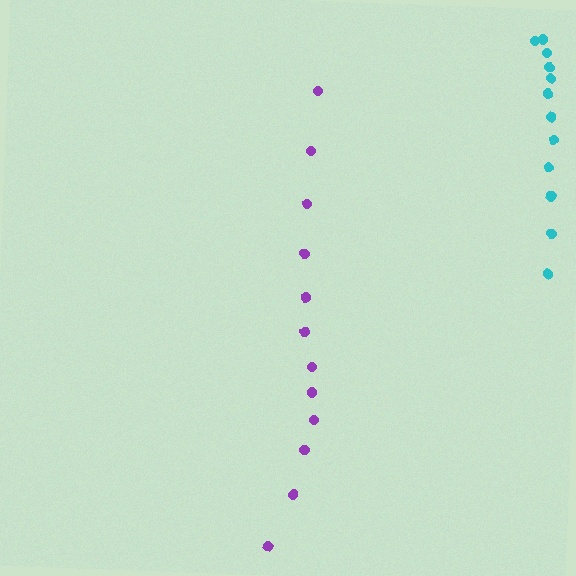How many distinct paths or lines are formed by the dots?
There are 2 distinct paths.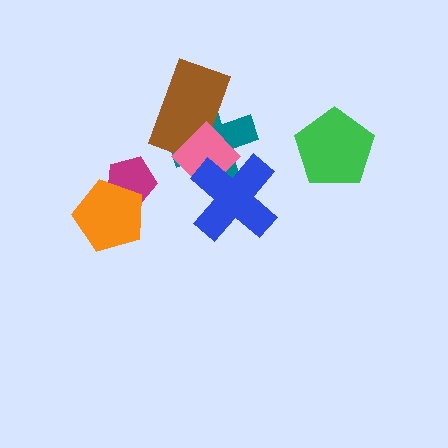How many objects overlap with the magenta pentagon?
1 object overlaps with the magenta pentagon.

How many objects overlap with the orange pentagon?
1 object overlaps with the orange pentagon.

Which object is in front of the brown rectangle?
The pink diamond is in front of the brown rectangle.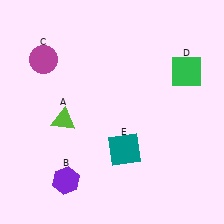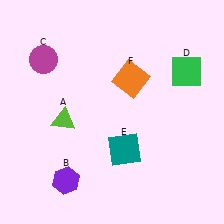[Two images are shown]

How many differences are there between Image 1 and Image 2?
There is 1 difference between the two images.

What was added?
An orange square (F) was added in Image 2.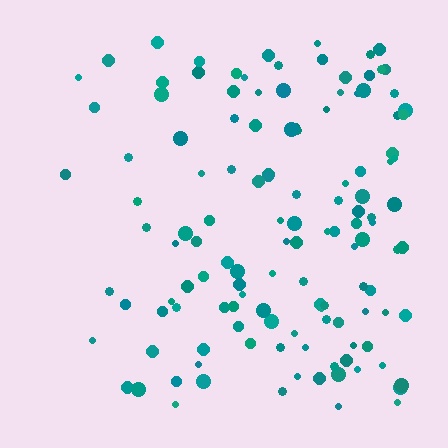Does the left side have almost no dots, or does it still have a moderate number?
Still a moderate number, just noticeably fewer than the right.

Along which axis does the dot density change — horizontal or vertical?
Horizontal.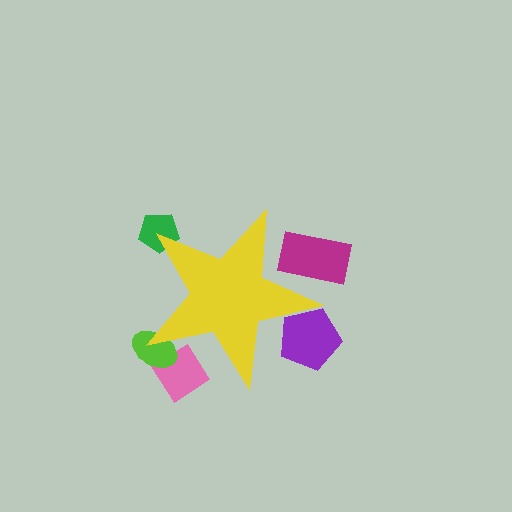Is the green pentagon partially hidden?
Yes, the green pentagon is partially hidden behind the yellow star.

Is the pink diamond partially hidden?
Yes, the pink diamond is partially hidden behind the yellow star.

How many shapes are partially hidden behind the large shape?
5 shapes are partially hidden.